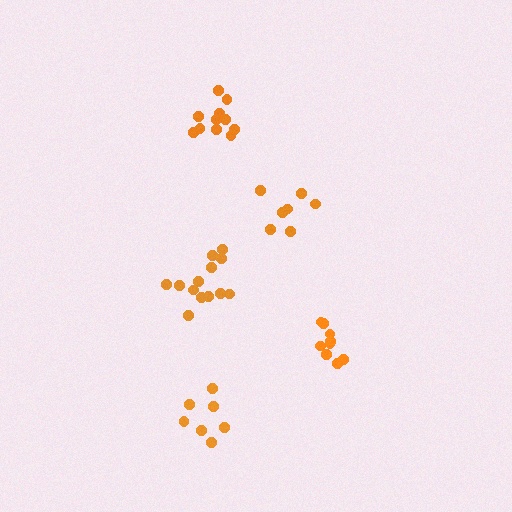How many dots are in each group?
Group 1: 13 dots, Group 2: 11 dots, Group 3: 7 dots, Group 4: 9 dots, Group 5: 7 dots (47 total).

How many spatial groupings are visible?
There are 5 spatial groupings.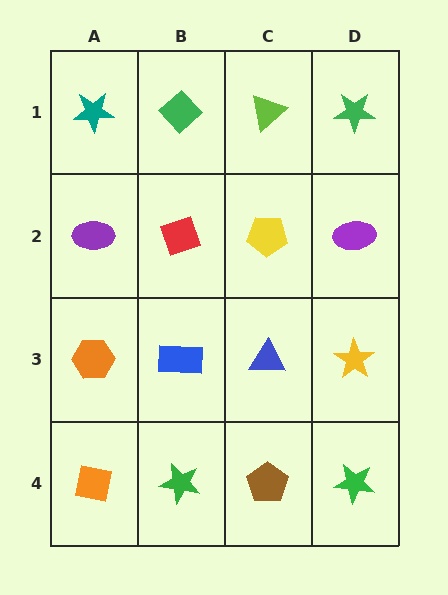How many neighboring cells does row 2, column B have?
4.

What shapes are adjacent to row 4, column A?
An orange hexagon (row 3, column A), a green star (row 4, column B).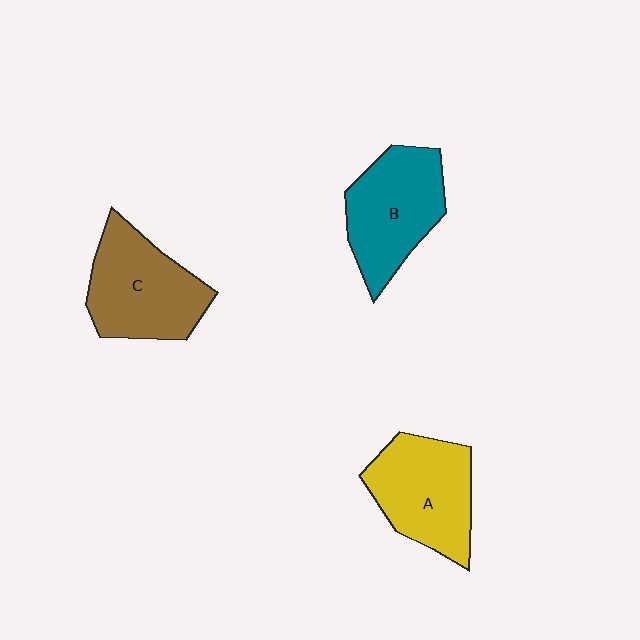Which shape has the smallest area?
Shape A (yellow).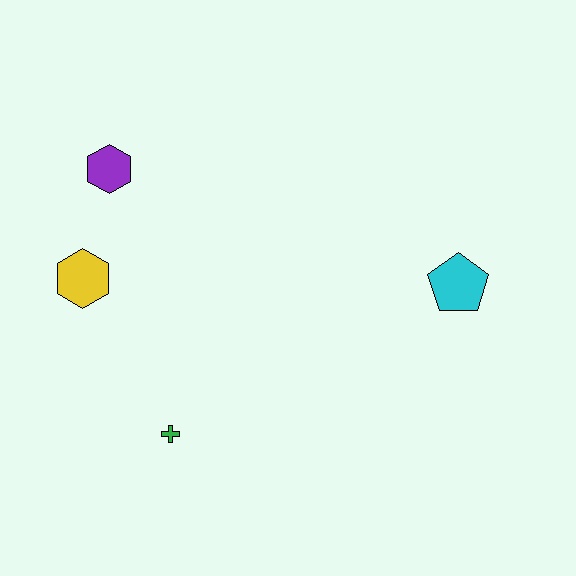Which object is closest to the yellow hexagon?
The purple hexagon is closest to the yellow hexagon.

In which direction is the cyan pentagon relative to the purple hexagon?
The cyan pentagon is to the right of the purple hexagon.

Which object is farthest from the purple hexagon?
The cyan pentagon is farthest from the purple hexagon.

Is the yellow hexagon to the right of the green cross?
No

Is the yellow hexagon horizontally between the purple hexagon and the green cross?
No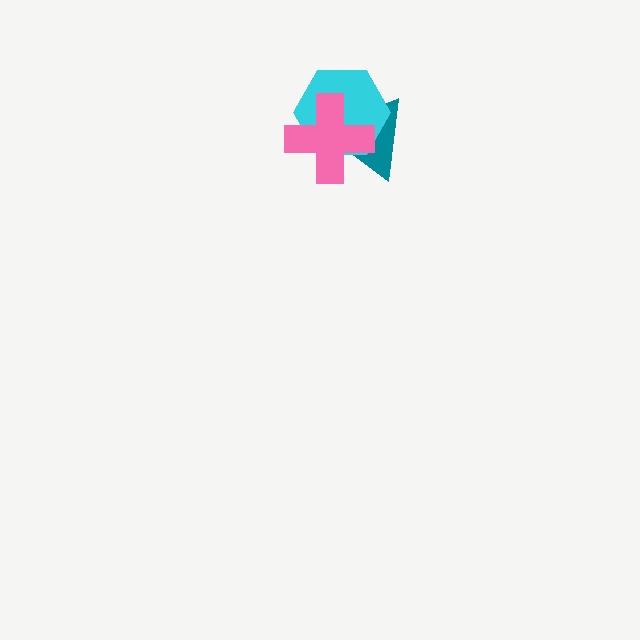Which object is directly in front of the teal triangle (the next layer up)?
The cyan hexagon is directly in front of the teal triangle.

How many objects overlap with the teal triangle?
2 objects overlap with the teal triangle.